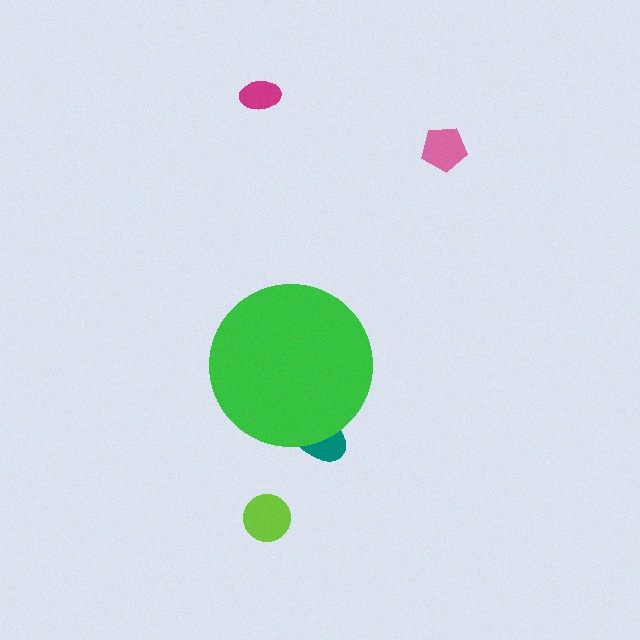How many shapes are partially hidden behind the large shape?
1 shape is partially hidden.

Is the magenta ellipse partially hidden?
No, the magenta ellipse is fully visible.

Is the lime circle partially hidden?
No, the lime circle is fully visible.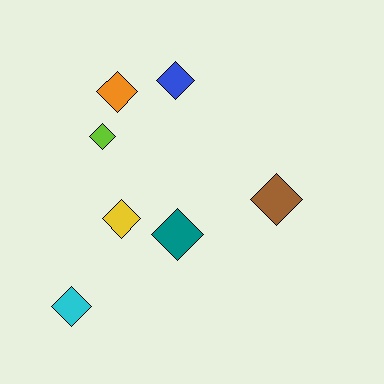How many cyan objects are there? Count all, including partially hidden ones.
There is 1 cyan object.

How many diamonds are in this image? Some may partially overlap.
There are 7 diamonds.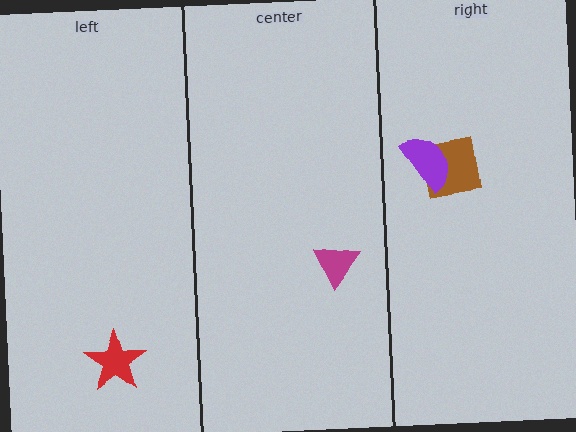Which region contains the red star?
The left region.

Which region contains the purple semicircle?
The right region.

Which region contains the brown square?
The right region.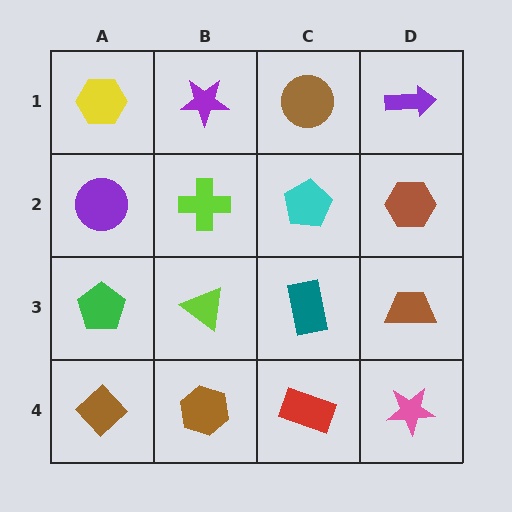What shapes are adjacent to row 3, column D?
A brown hexagon (row 2, column D), a pink star (row 4, column D), a teal rectangle (row 3, column C).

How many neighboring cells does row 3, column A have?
3.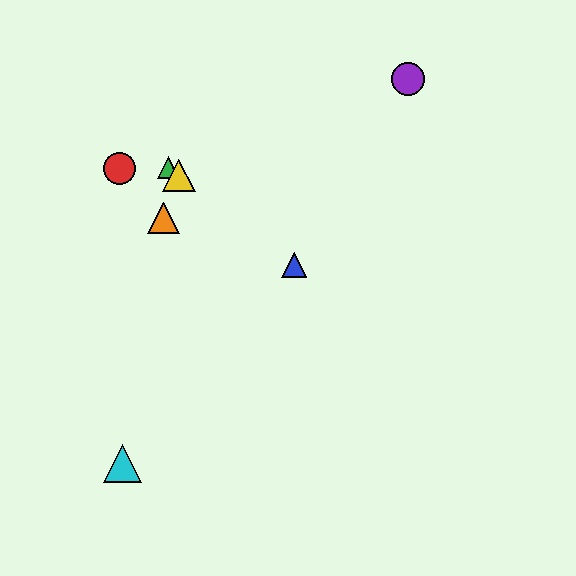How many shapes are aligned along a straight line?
3 shapes (the blue triangle, the green triangle, the yellow triangle) are aligned along a straight line.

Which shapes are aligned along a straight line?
The blue triangle, the green triangle, the yellow triangle are aligned along a straight line.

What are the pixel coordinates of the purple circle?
The purple circle is at (408, 79).